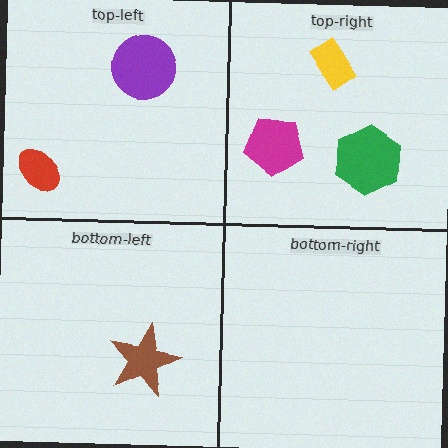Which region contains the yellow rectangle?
The top-right region.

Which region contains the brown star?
The bottom-left region.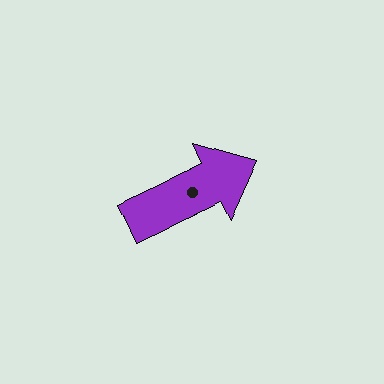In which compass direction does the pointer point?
Northeast.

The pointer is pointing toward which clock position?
Roughly 2 o'clock.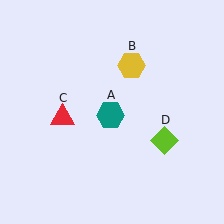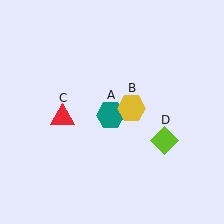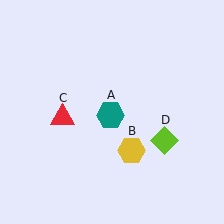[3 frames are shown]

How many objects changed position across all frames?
1 object changed position: yellow hexagon (object B).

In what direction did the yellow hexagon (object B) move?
The yellow hexagon (object B) moved down.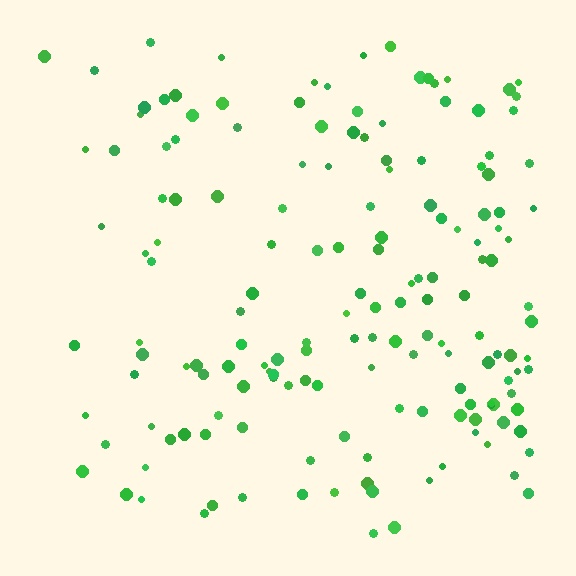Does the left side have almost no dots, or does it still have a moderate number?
Still a moderate number, just noticeably fewer than the right.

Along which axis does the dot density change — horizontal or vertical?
Horizontal.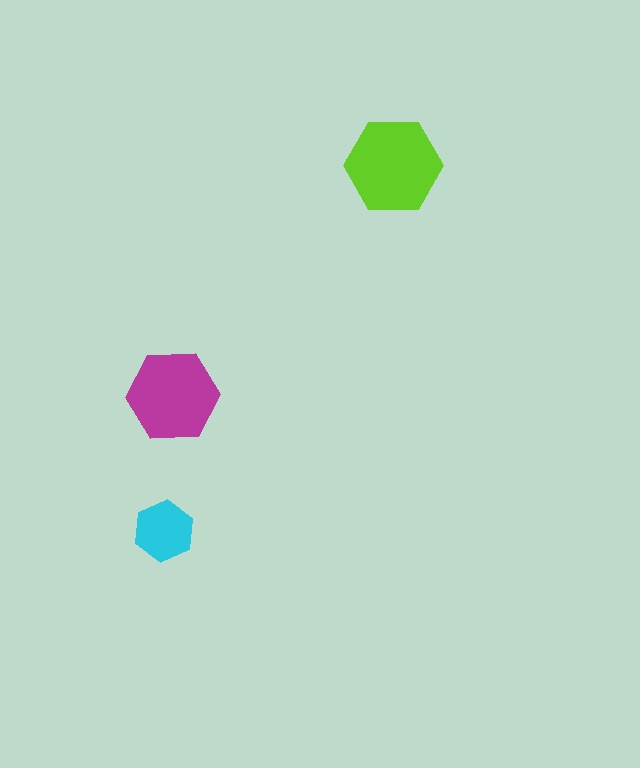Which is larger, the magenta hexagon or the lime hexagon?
The lime one.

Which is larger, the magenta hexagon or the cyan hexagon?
The magenta one.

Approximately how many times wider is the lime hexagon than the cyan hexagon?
About 1.5 times wider.